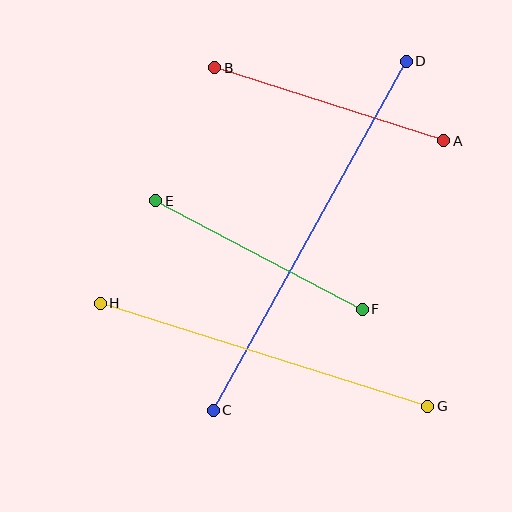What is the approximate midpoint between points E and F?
The midpoint is at approximately (259, 255) pixels.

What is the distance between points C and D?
The distance is approximately 399 pixels.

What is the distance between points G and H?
The distance is approximately 344 pixels.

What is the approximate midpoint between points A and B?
The midpoint is at approximately (329, 104) pixels.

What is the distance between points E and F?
The distance is approximately 233 pixels.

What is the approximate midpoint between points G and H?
The midpoint is at approximately (264, 355) pixels.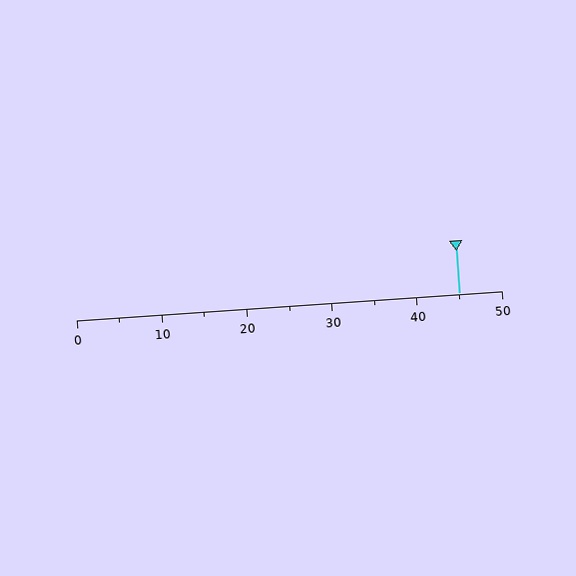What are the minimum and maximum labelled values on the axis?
The axis runs from 0 to 50.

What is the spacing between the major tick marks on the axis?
The major ticks are spaced 10 apart.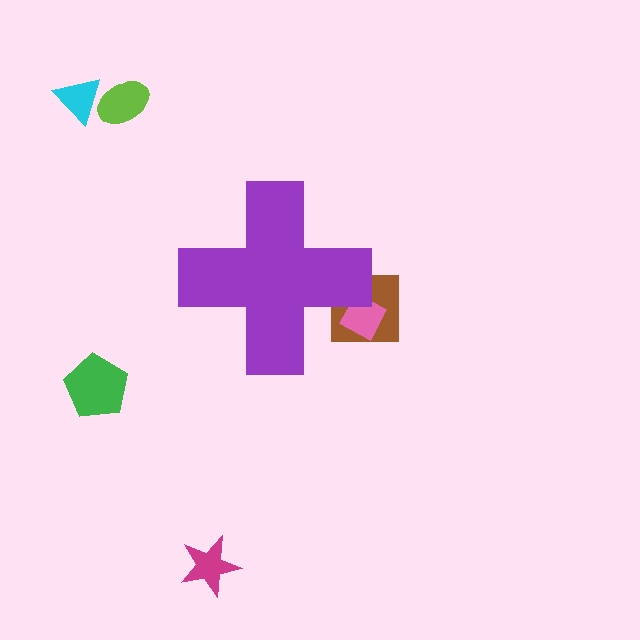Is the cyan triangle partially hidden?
No, the cyan triangle is fully visible.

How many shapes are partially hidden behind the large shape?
2 shapes are partially hidden.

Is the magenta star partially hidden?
No, the magenta star is fully visible.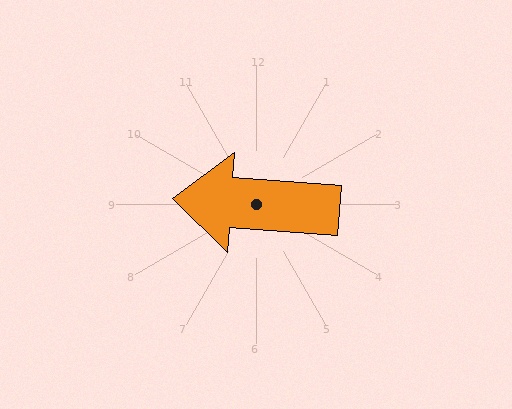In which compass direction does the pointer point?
West.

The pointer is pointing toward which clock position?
Roughly 9 o'clock.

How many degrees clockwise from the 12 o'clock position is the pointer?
Approximately 274 degrees.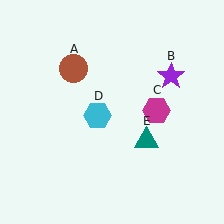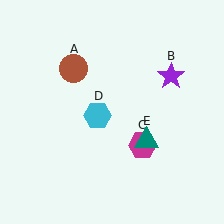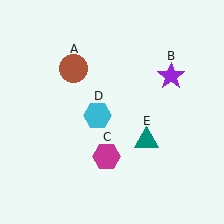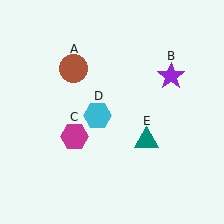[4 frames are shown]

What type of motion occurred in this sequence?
The magenta hexagon (object C) rotated clockwise around the center of the scene.